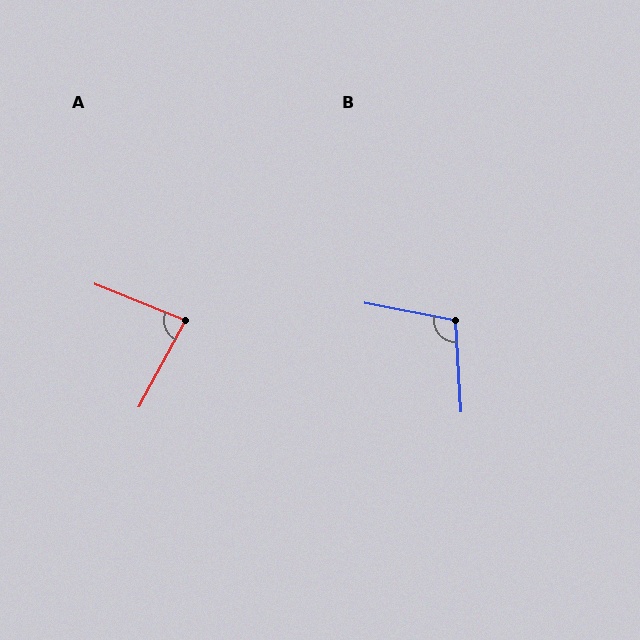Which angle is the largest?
B, at approximately 104 degrees.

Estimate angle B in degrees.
Approximately 104 degrees.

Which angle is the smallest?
A, at approximately 83 degrees.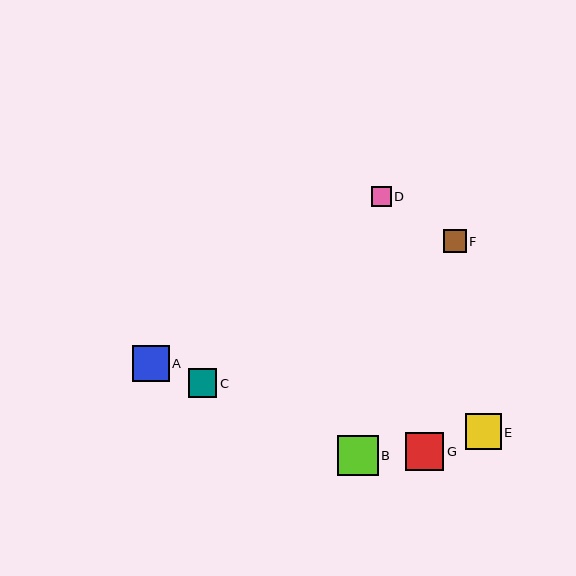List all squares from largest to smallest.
From largest to smallest: B, G, A, E, C, F, D.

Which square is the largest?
Square B is the largest with a size of approximately 40 pixels.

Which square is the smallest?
Square D is the smallest with a size of approximately 20 pixels.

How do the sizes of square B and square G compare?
Square B and square G are approximately the same size.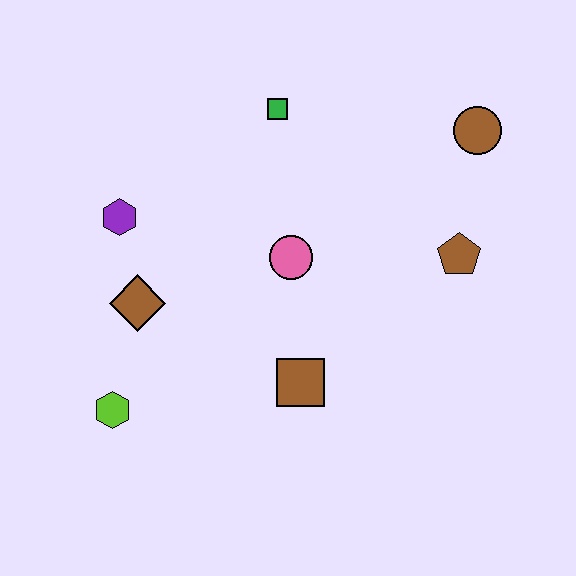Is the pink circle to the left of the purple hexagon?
No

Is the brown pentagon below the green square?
Yes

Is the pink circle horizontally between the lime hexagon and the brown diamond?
No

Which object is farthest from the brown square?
The brown circle is farthest from the brown square.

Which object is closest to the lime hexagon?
The brown diamond is closest to the lime hexagon.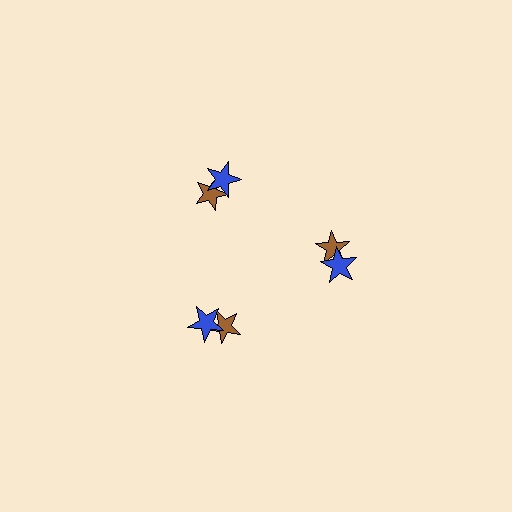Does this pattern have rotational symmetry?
Yes, this pattern has 3-fold rotational symmetry. It looks the same after rotating 120 degrees around the center.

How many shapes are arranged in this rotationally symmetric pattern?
There are 6 shapes, arranged in 3 groups of 2.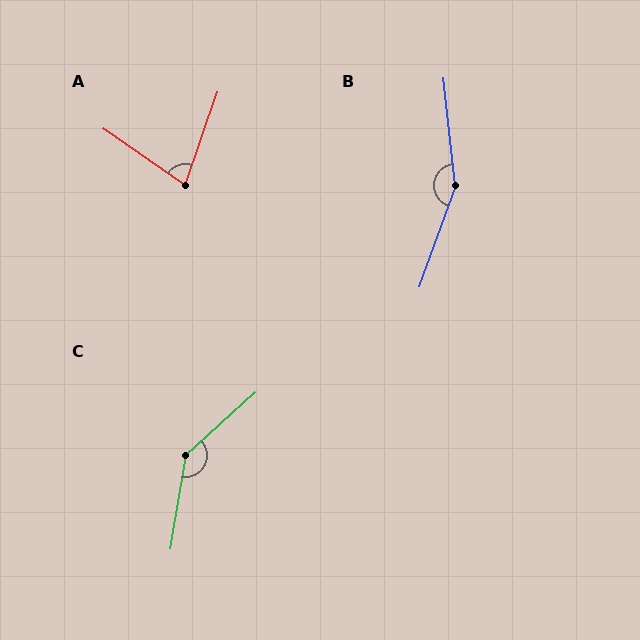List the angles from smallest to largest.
A (75°), C (142°), B (154°).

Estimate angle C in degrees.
Approximately 142 degrees.